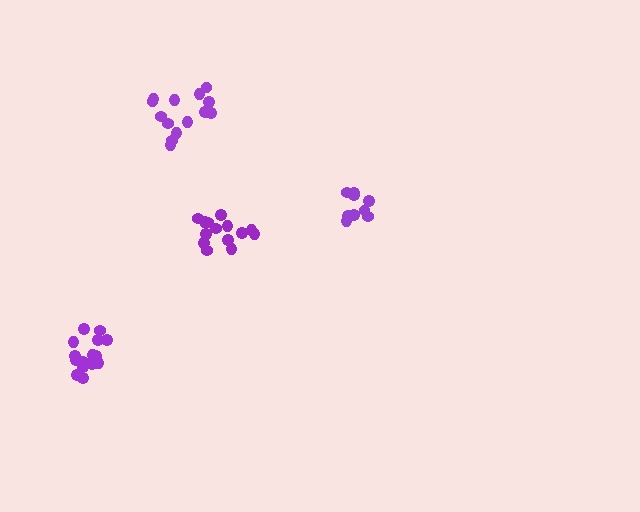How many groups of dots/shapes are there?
There are 4 groups.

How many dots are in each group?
Group 1: 9 dots, Group 2: 14 dots, Group 3: 14 dots, Group 4: 15 dots (52 total).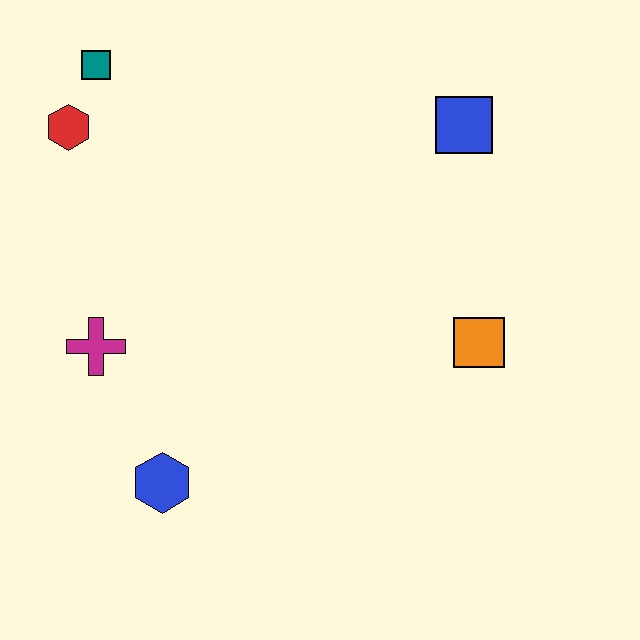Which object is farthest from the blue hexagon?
The blue square is farthest from the blue hexagon.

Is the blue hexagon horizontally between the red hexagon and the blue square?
Yes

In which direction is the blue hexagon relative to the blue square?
The blue hexagon is below the blue square.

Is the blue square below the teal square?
Yes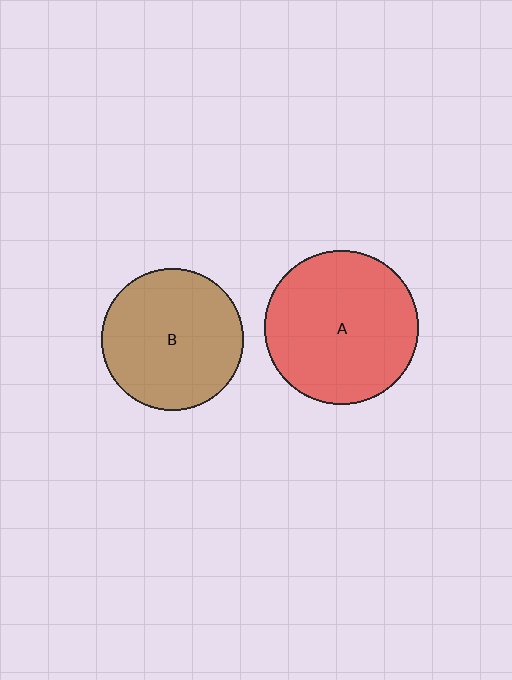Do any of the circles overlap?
No, none of the circles overlap.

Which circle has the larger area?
Circle A (red).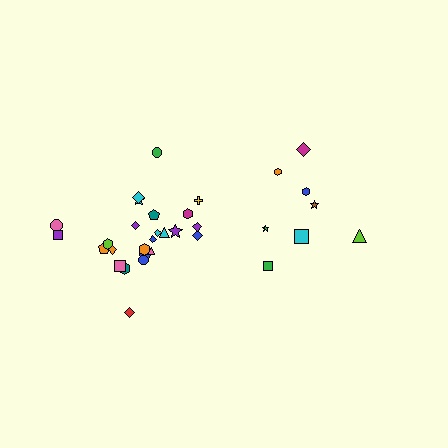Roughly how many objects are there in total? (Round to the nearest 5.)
Roughly 35 objects in total.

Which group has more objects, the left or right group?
The left group.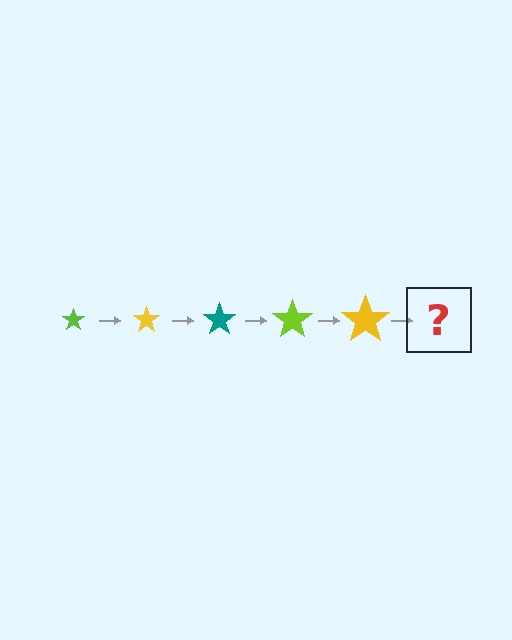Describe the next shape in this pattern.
It should be a teal star, larger than the previous one.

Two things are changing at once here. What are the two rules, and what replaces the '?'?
The two rules are that the star grows larger each step and the color cycles through lime, yellow, and teal. The '?' should be a teal star, larger than the previous one.